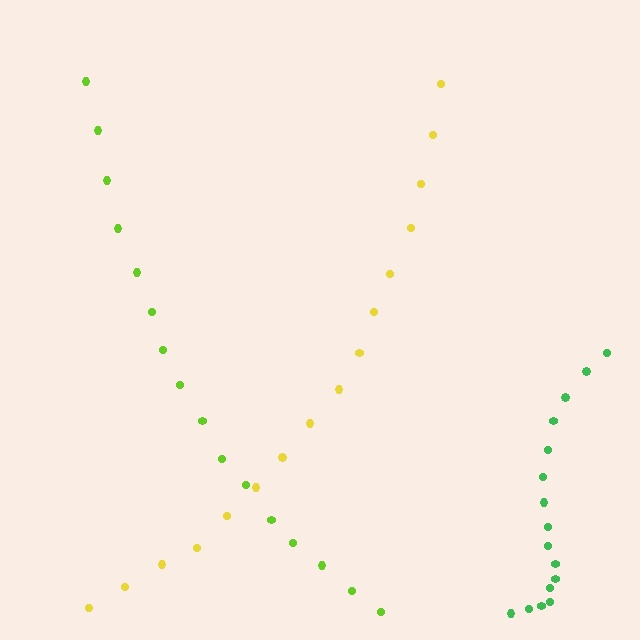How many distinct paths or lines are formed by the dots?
There are 3 distinct paths.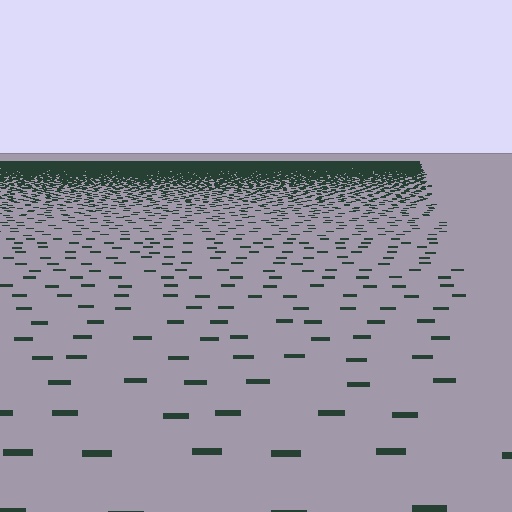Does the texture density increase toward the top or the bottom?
Density increases toward the top.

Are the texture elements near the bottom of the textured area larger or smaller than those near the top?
Larger. Near the bottom, elements are closer to the viewer and appear at a bigger on-screen size.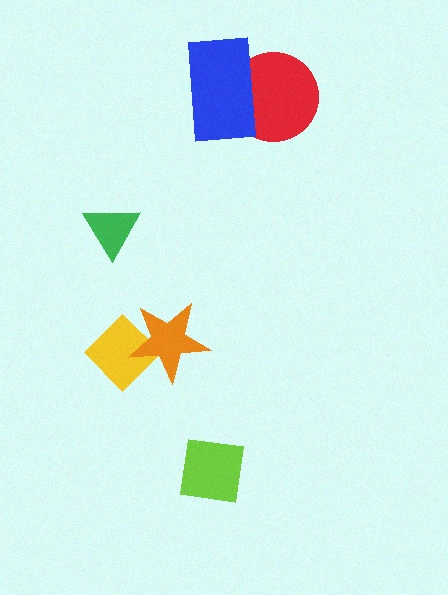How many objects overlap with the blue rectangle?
1 object overlaps with the blue rectangle.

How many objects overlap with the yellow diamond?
1 object overlaps with the yellow diamond.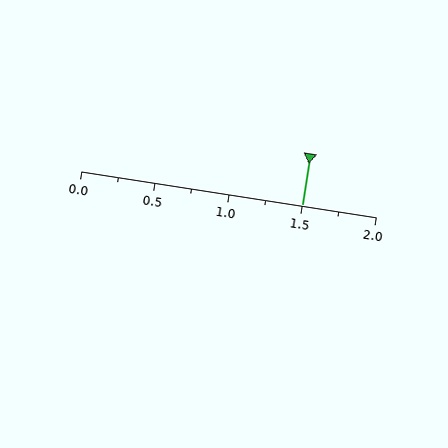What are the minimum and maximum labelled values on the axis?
The axis runs from 0.0 to 2.0.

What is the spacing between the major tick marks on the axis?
The major ticks are spaced 0.5 apart.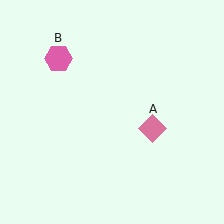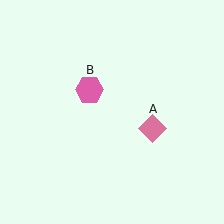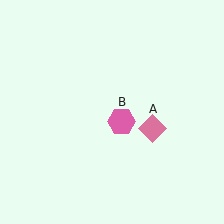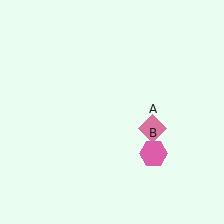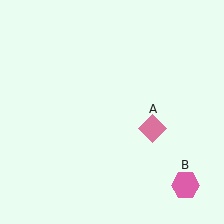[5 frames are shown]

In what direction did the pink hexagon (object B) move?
The pink hexagon (object B) moved down and to the right.